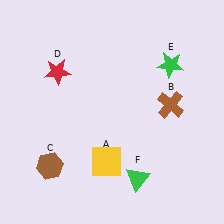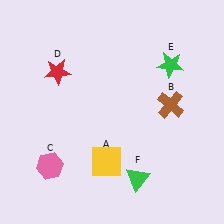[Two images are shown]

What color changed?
The hexagon (C) changed from brown in Image 1 to pink in Image 2.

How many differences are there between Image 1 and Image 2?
There is 1 difference between the two images.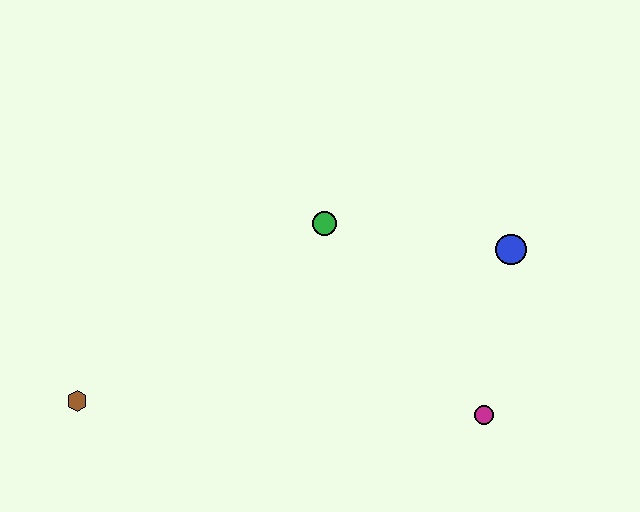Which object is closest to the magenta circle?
The blue circle is closest to the magenta circle.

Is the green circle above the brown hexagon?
Yes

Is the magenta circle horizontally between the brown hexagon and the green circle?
No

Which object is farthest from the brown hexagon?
The blue circle is farthest from the brown hexagon.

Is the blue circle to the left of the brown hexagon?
No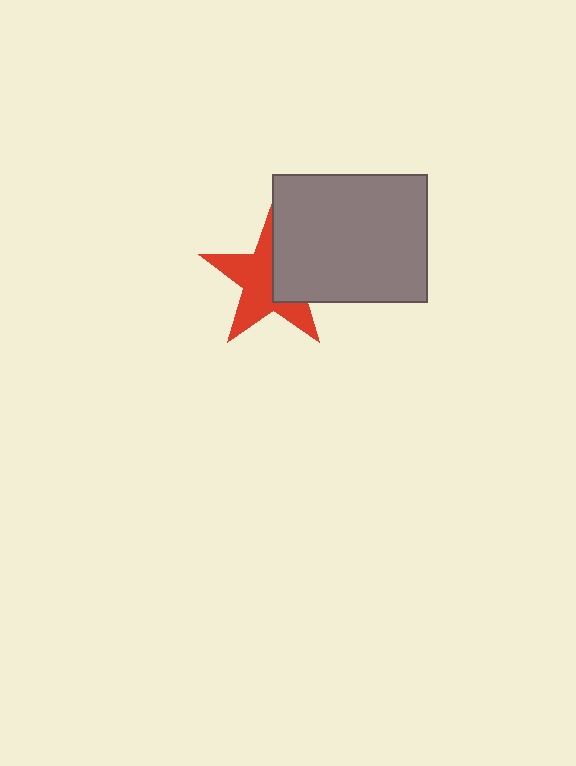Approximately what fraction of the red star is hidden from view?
Roughly 41% of the red star is hidden behind the gray rectangle.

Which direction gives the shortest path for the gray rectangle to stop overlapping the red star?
Moving right gives the shortest separation.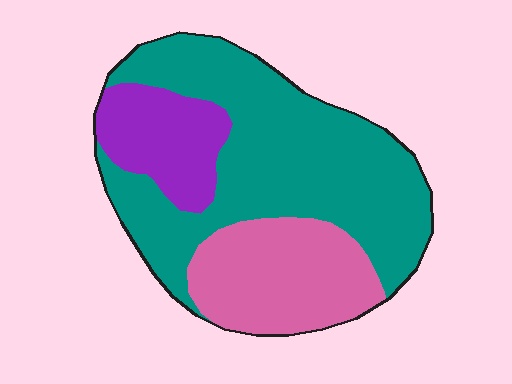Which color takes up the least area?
Purple, at roughly 15%.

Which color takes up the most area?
Teal, at roughly 60%.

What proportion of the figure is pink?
Pink covers roughly 25% of the figure.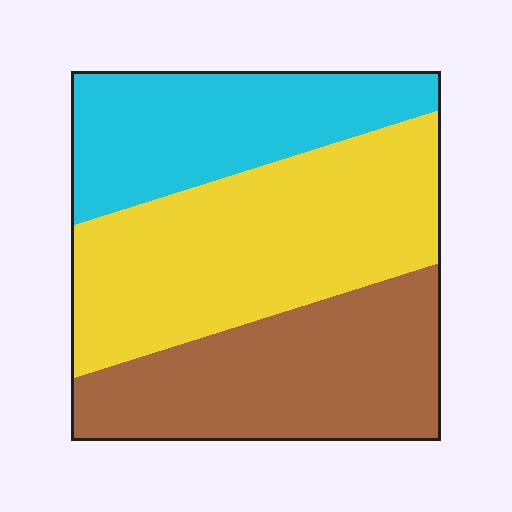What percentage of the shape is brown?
Brown covers 32% of the shape.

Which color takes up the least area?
Cyan, at roughly 25%.